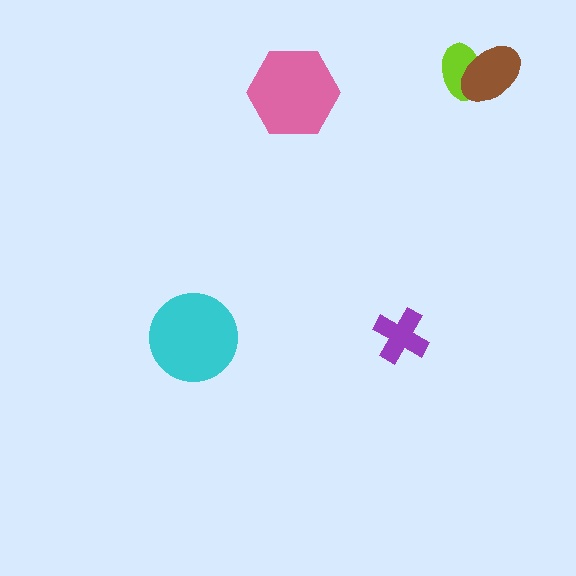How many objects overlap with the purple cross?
0 objects overlap with the purple cross.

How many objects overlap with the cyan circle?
0 objects overlap with the cyan circle.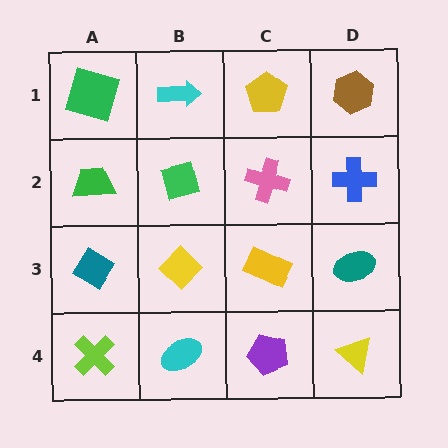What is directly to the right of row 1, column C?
A brown hexagon.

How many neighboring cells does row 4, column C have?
3.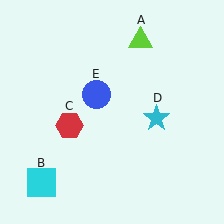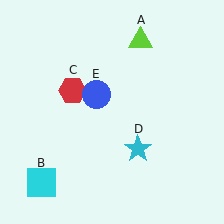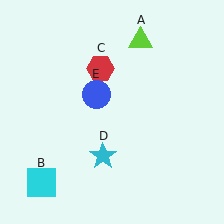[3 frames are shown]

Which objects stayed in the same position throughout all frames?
Lime triangle (object A) and cyan square (object B) and blue circle (object E) remained stationary.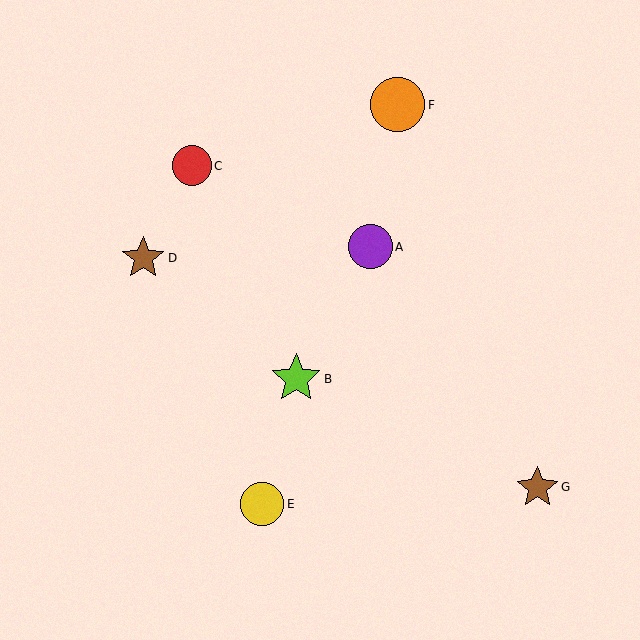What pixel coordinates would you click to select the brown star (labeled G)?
Click at (537, 487) to select the brown star G.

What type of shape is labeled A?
Shape A is a purple circle.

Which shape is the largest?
The orange circle (labeled F) is the largest.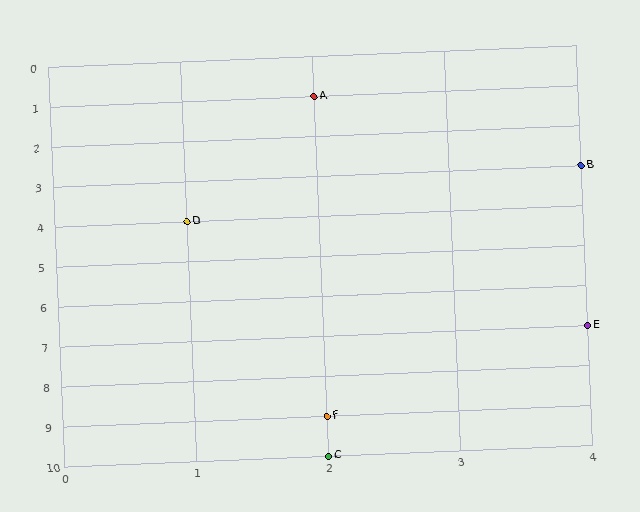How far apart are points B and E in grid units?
Points B and E are 4 rows apart.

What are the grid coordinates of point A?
Point A is at grid coordinates (2, 1).